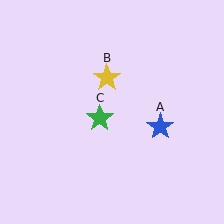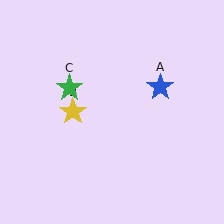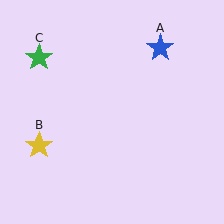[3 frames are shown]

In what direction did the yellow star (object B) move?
The yellow star (object B) moved down and to the left.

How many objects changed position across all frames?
3 objects changed position: blue star (object A), yellow star (object B), green star (object C).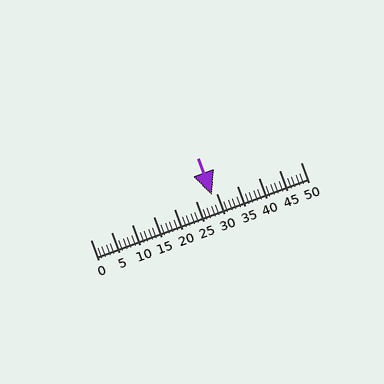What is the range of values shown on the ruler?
The ruler shows values from 0 to 50.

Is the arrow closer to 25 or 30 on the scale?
The arrow is closer to 30.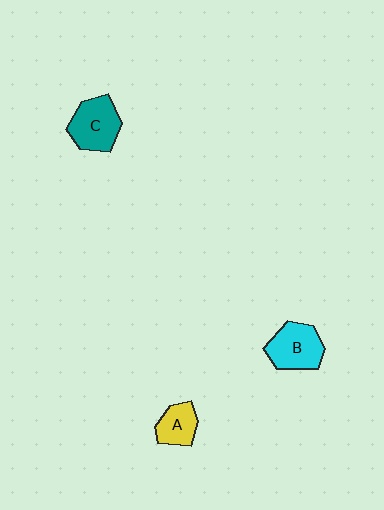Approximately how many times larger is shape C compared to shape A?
Approximately 1.6 times.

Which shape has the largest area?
Shape C (teal).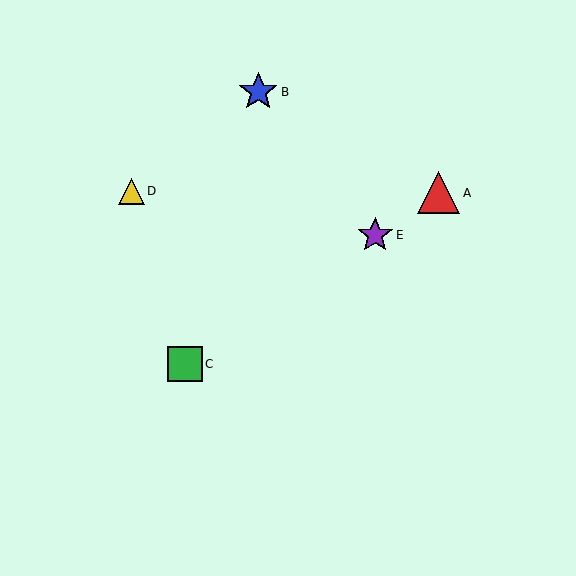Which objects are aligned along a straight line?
Objects A, C, E are aligned along a straight line.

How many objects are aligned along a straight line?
3 objects (A, C, E) are aligned along a straight line.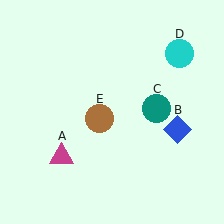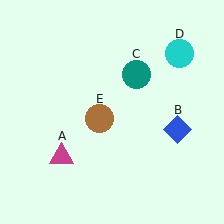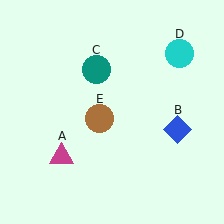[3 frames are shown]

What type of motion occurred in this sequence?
The teal circle (object C) rotated counterclockwise around the center of the scene.